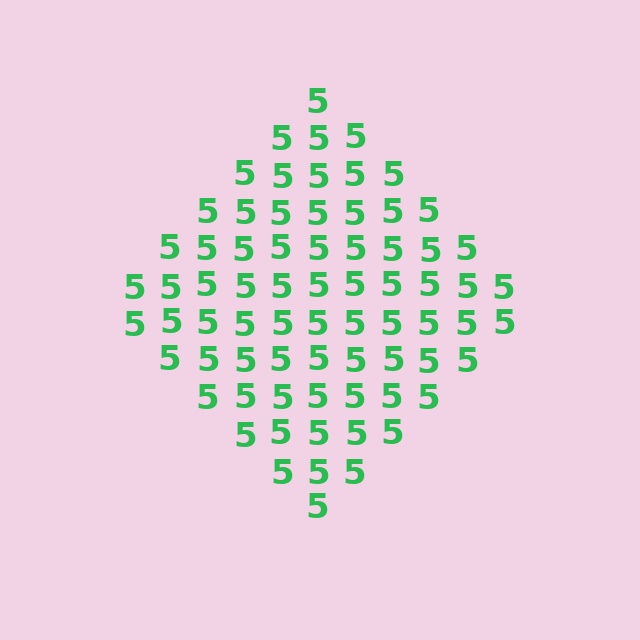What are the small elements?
The small elements are digit 5's.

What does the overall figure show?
The overall figure shows a diamond.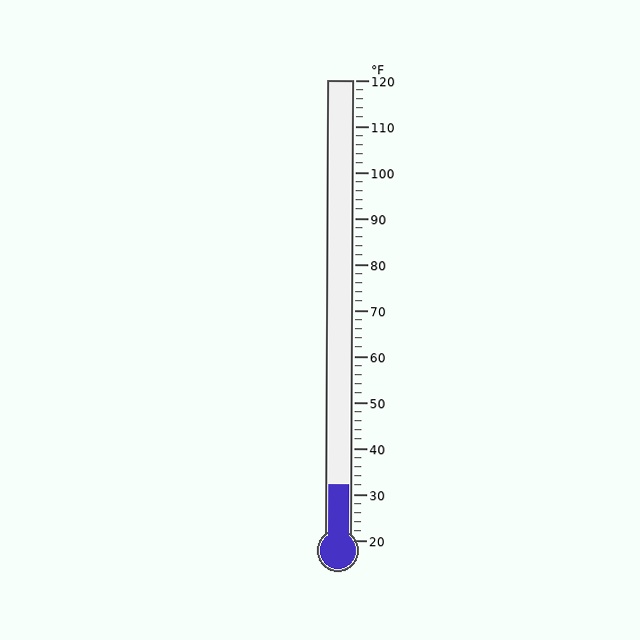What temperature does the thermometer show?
The thermometer shows approximately 32°F.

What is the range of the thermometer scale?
The thermometer scale ranges from 20°F to 120°F.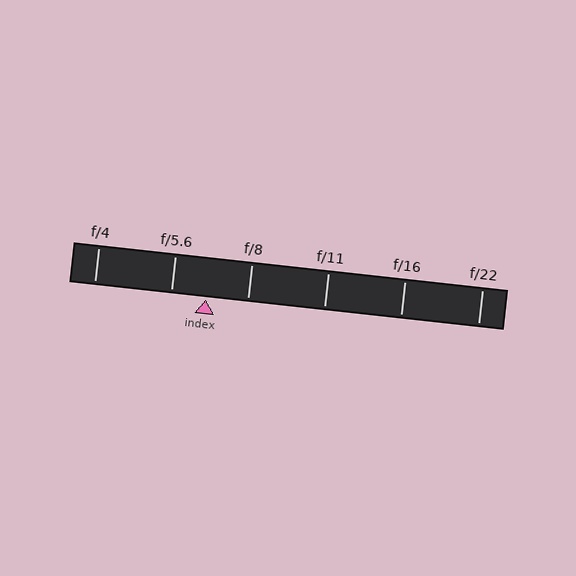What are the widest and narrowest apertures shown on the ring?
The widest aperture shown is f/4 and the narrowest is f/22.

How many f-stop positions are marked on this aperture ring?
There are 6 f-stop positions marked.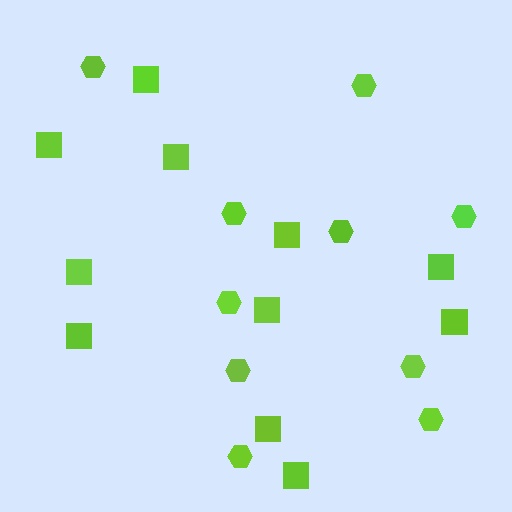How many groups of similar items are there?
There are 2 groups: one group of squares (11) and one group of hexagons (10).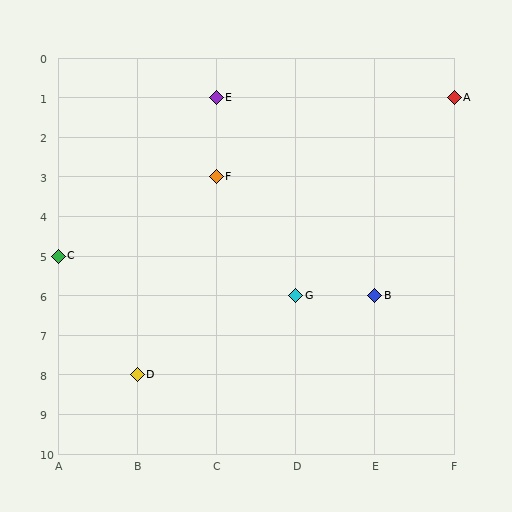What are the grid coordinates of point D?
Point D is at grid coordinates (B, 8).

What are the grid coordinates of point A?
Point A is at grid coordinates (F, 1).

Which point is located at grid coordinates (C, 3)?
Point F is at (C, 3).